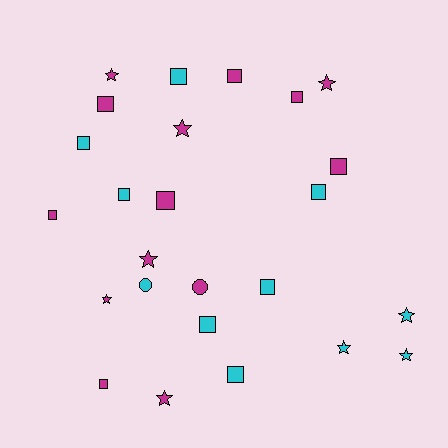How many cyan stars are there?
There are 3 cyan stars.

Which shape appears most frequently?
Square, with 14 objects.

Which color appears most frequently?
Magenta, with 14 objects.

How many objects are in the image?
There are 25 objects.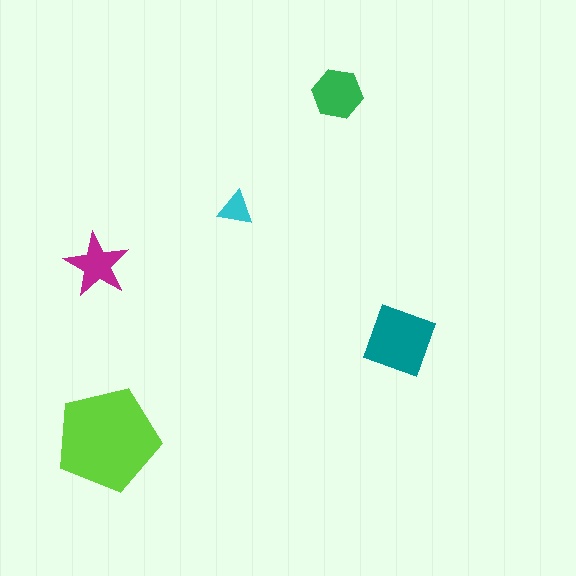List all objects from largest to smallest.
The lime pentagon, the teal square, the green hexagon, the magenta star, the cyan triangle.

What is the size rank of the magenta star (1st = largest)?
4th.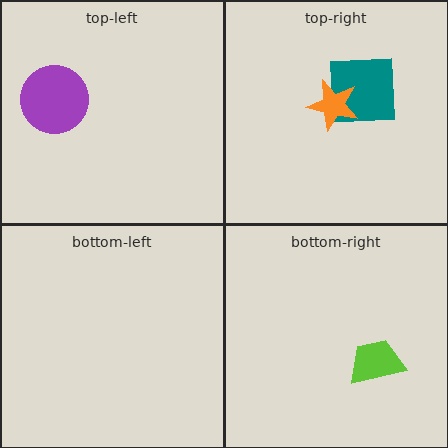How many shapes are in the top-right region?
2.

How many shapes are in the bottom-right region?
1.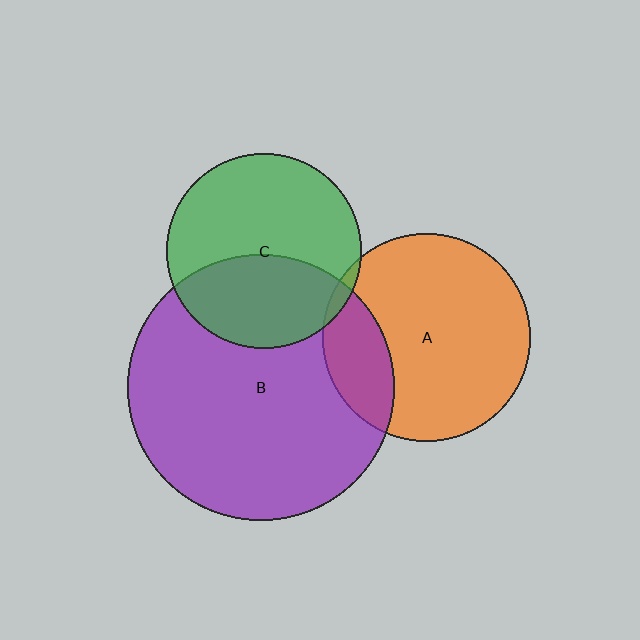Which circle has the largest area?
Circle B (purple).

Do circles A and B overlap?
Yes.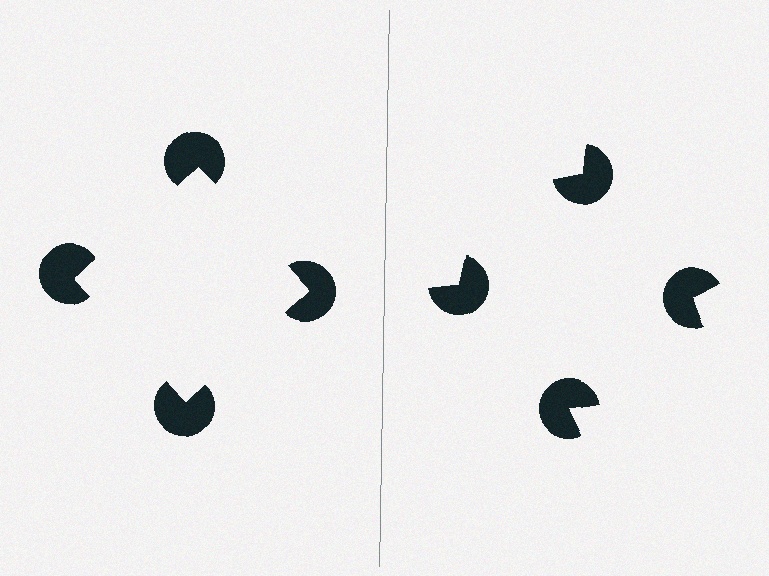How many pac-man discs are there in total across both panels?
8 — 4 on each side.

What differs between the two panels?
The pac-man discs are positioned identically on both sides; only the wedge orientations differ. On the left they align to a square; on the right they are misaligned.